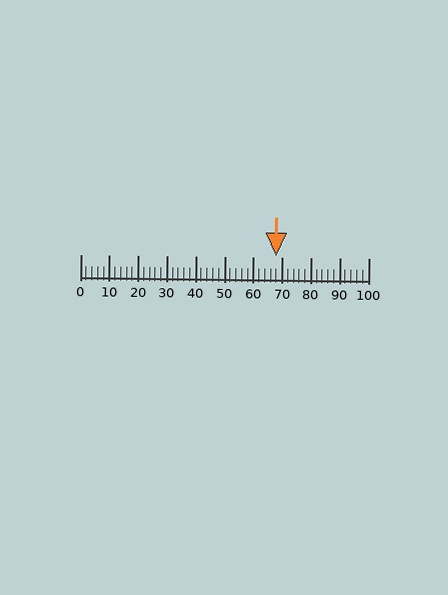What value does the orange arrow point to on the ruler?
The orange arrow points to approximately 68.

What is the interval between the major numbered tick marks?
The major tick marks are spaced 10 units apart.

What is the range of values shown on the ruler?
The ruler shows values from 0 to 100.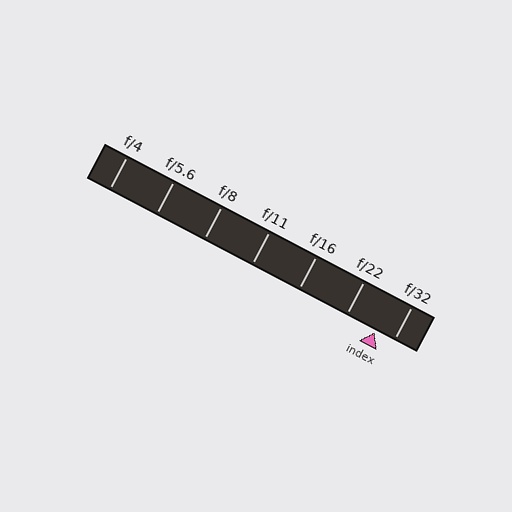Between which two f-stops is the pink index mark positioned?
The index mark is between f/22 and f/32.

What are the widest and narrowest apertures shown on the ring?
The widest aperture shown is f/4 and the narrowest is f/32.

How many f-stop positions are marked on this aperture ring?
There are 7 f-stop positions marked.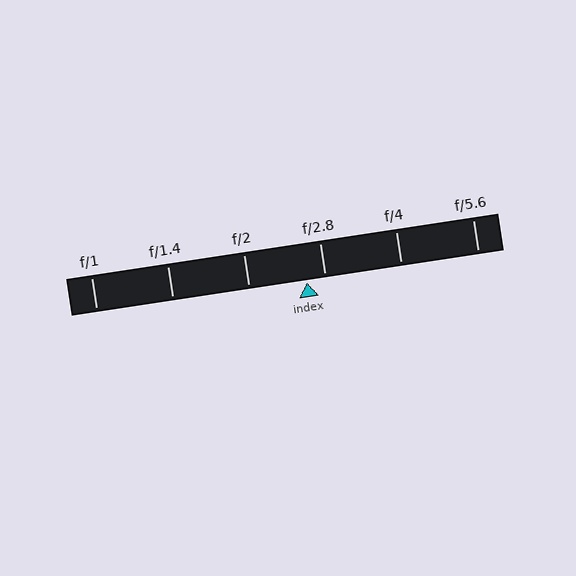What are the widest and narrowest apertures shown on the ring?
The widest aperture shown is f/1 and the narrowest is f/5.6.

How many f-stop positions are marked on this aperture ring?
There are 6 f-stop positions marked.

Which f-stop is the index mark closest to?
The index mark is closest to f/2.8.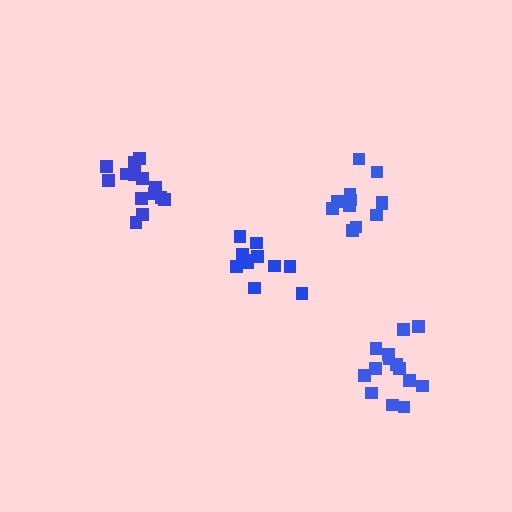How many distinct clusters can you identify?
There are 4 distinct clusters.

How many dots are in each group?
Group 1: 12 dots, Group 2: 15 dots, Group 3: 11 dots, Group 4: 14 dots (52 total).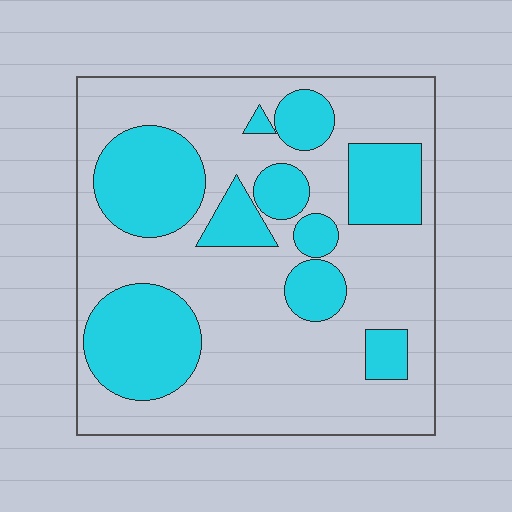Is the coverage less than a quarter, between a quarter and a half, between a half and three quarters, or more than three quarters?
Between a quarter and a half.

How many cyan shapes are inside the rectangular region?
10.